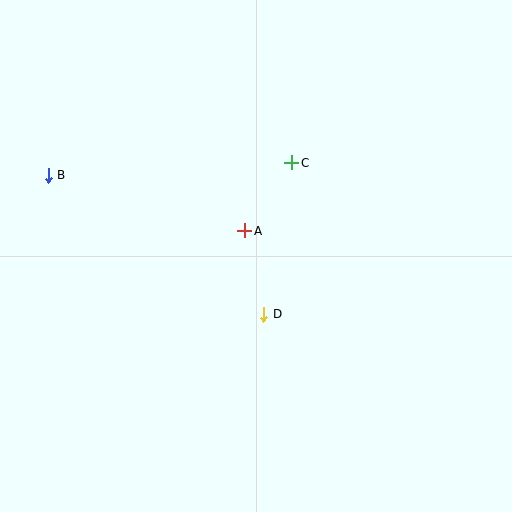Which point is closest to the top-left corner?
Point B is closest to the top-left corner.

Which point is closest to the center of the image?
Point A at (245, 231) is closest to the center.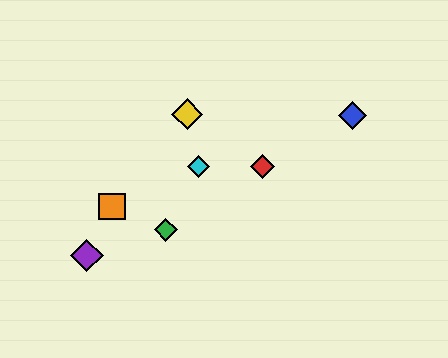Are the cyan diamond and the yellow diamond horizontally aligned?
No, the cyan diamond is at y≈167 and the yellow diamond is at y≈114.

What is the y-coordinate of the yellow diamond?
The yellow diamond is at y≈114.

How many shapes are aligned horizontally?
2 shapes (the red diamond, the cyan diamond) are aligned horizontally.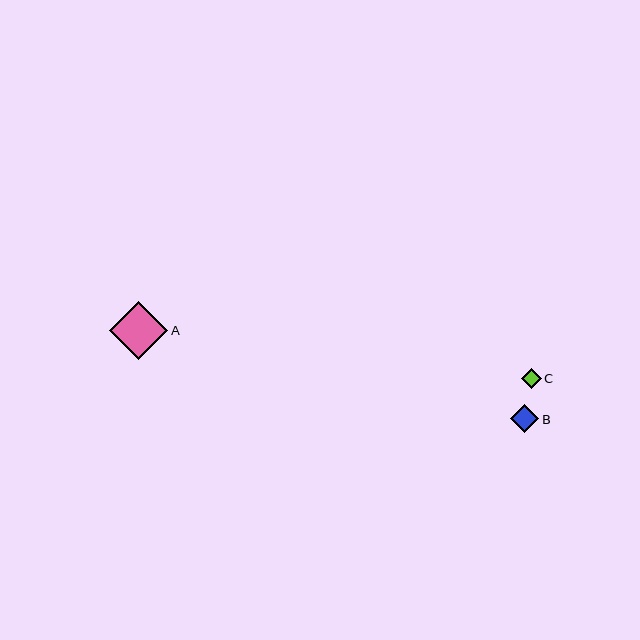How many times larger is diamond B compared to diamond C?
Diamond B is approximately 1.4 times the size of diamond C.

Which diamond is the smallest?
Diamond C is the smallest with a size of approximately 20 pixels.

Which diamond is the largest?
Diamond A is the largest with a size of approximately 58 pixels.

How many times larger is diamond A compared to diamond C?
Diamond A is approximately 2.9 times the size of diamond C.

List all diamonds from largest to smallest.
From largest to smallest: A, B, C.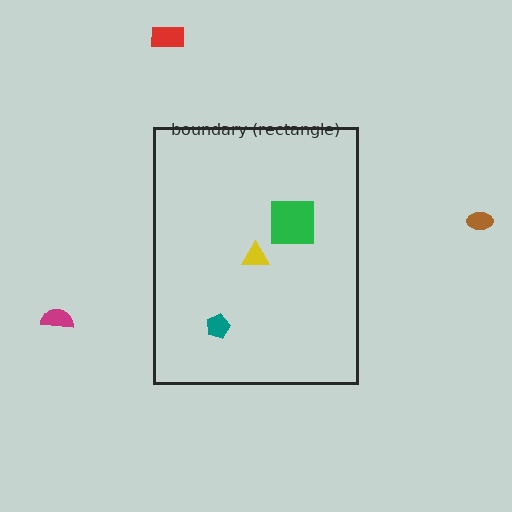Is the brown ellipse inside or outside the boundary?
Outside.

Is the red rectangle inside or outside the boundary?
Outside.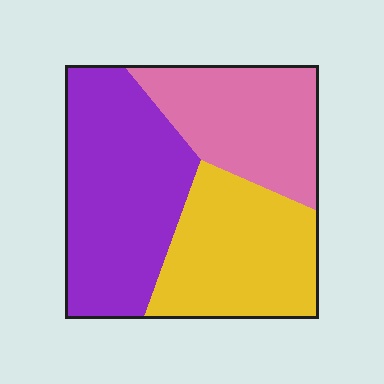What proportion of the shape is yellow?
Yellow takes up about one third (1/3) of the shape.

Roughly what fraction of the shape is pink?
Pink takes up between a sixth and a third of the shape.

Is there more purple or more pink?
Purple.